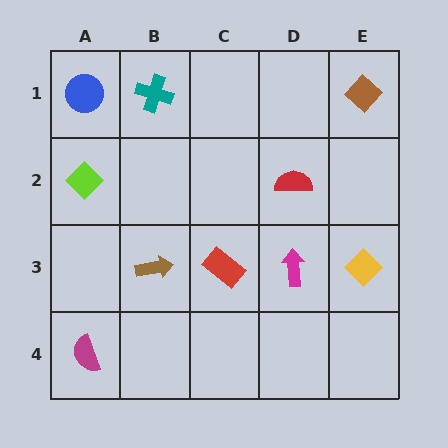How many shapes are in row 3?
4 shapes.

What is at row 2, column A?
A lime diamond.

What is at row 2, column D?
A red semicircle.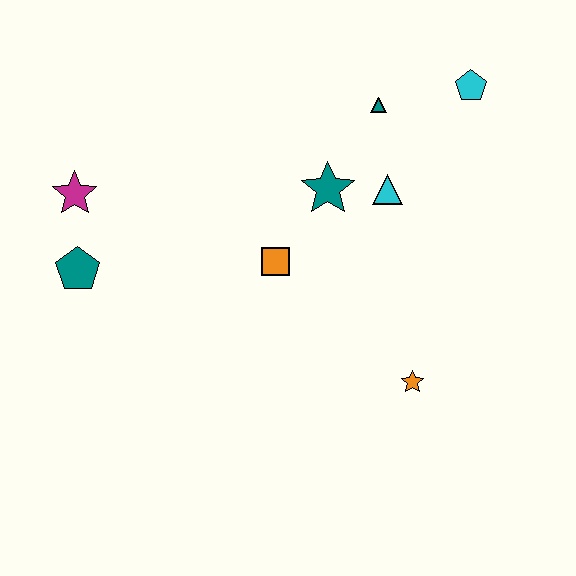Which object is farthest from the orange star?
The magenta star is farthest from the orange star.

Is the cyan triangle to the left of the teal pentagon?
No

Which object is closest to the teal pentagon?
The magenta star is closest to the teal pentagon.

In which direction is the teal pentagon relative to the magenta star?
The teal pentagon is below the magenta star.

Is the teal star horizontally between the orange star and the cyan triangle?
No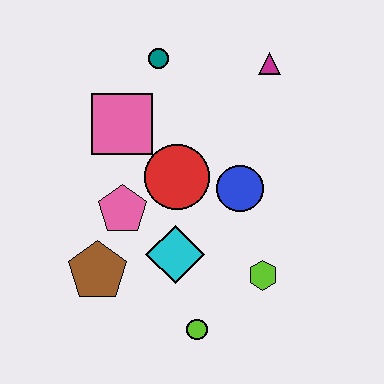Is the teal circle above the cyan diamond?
Yes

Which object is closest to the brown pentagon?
The pink pentagon is closest to the brown pentagon.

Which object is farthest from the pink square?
The lime circle is farthest from the pink square.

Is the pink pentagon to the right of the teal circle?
No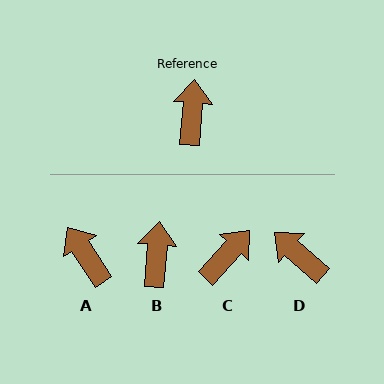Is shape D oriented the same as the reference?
No, it is off by about 53 degrees.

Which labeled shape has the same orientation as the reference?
B.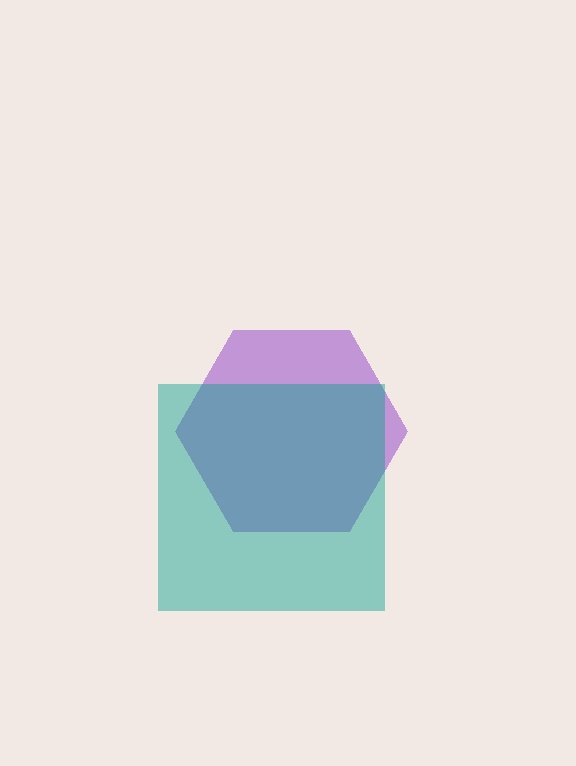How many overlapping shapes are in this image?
There are 2 overlapping shapes in the image.